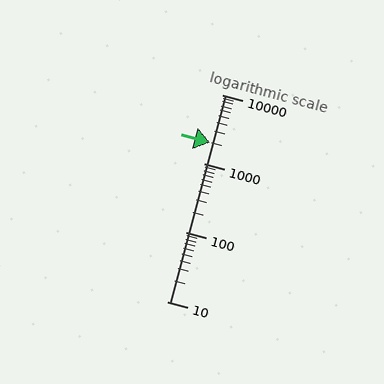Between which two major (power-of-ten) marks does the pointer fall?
The pointer is between 1000 and 10000.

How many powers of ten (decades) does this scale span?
The scale spans 3 decades, from 10 to 10000.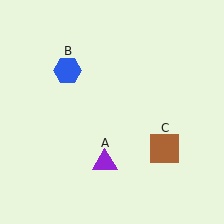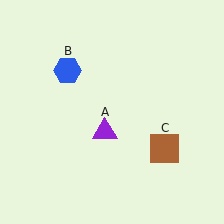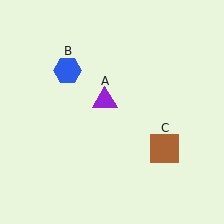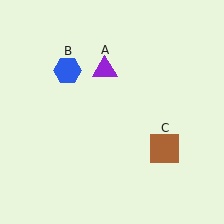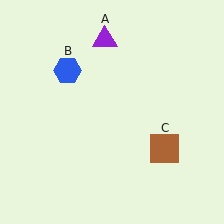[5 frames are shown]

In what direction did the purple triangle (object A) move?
The purple triangle (object A) moved up.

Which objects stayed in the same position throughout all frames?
Blue hexagon (object B) and brown square (object C) remained stationary.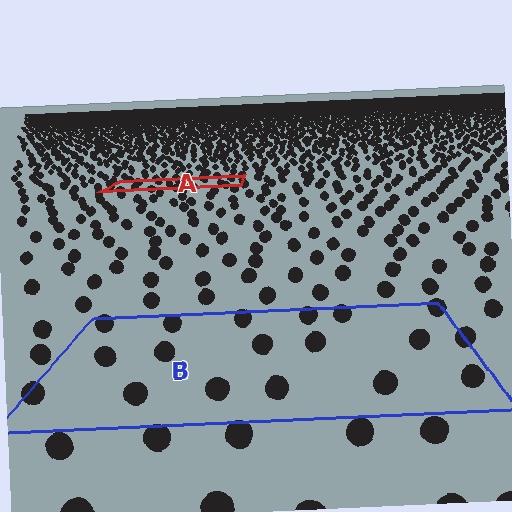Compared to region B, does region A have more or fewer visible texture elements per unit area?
Region A has more texture elements per unit area — they are packed more densely because it is farther away.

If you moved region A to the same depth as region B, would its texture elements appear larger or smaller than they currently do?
They would appear larger. At a closer depth, the same texture elements are projected at a bigger on-screen size.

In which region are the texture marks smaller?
The texture marks are smaller in region A, because it is farther away.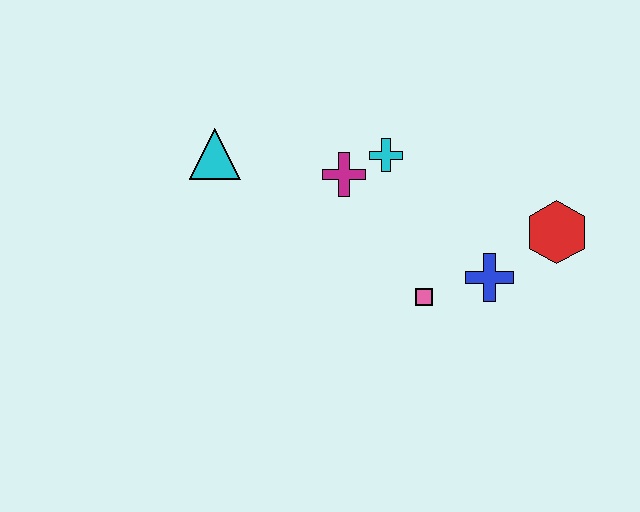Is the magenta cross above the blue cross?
Yes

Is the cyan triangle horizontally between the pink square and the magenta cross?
No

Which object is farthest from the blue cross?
The cyan triangle is farthest from the blue cross.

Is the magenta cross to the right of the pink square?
No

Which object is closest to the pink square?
The blue cross is closest to the pink square.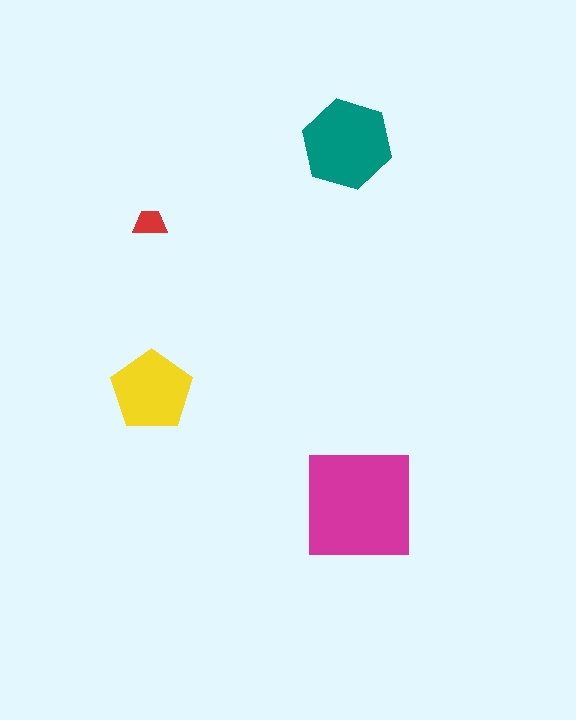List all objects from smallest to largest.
The red trapezoid, the yellow pentagon, the teal hexagon, the magenta square.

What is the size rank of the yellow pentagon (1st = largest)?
3rd.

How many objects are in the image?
There are 4 objects in the image.